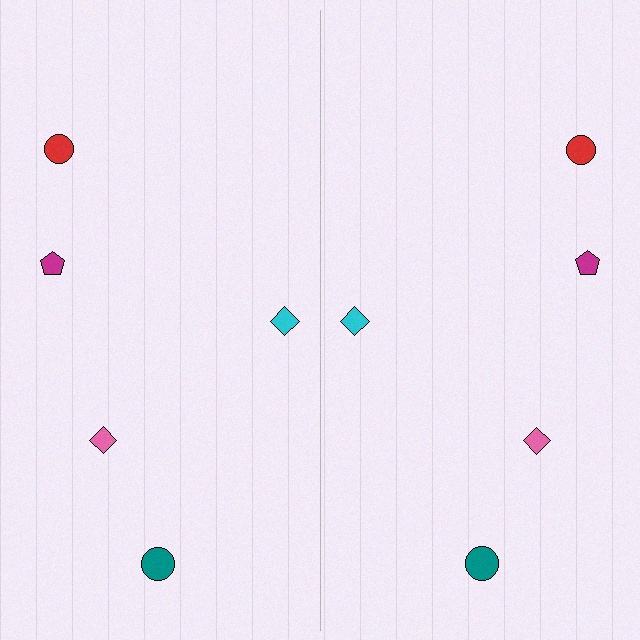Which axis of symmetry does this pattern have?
The pattern has a vertical axis of symmetry running through the center of the image.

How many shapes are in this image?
There are 10 shapes in this image.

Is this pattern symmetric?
Yes, this pattern has bilateral (reflection) symmetry.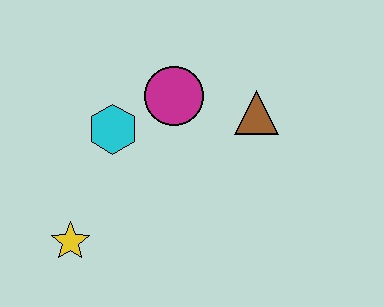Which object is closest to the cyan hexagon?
The magenta circle is closest to the cyan hexagon.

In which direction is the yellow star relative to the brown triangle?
The yellow star is to the left of the brown triangle.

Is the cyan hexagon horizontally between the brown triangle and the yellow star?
Yes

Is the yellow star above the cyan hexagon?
No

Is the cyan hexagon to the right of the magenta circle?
No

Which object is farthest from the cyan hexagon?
The brown triangle is farthest from the cyan hexagon.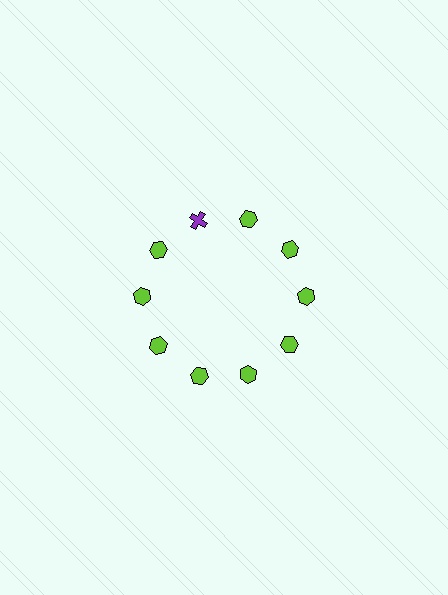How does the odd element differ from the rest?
It differs in both color (purple instead of lime) and shape (cross instead of hexagon).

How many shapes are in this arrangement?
There are 10 shapes arranged in a ring pattern.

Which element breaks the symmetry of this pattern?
The purple cross at roughly the 11 o'clock position breaks the symmetry. All other shapes are lime hexagons.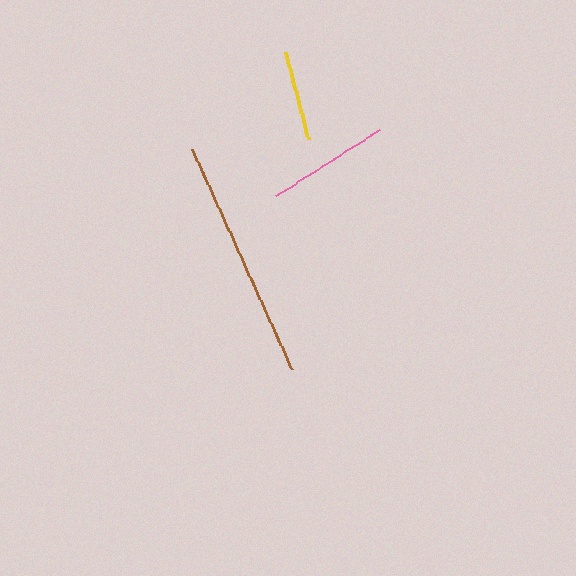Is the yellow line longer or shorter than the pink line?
The pink line is longer than the yellow line.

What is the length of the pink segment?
The pink segment is approximately 124 pixels long.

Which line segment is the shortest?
The yellow line is the shortest at approximately 90 pixels.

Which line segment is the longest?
The brown line is the longest at approximately 241 pixels.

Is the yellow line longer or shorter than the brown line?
The brown line is longer than the yellow line.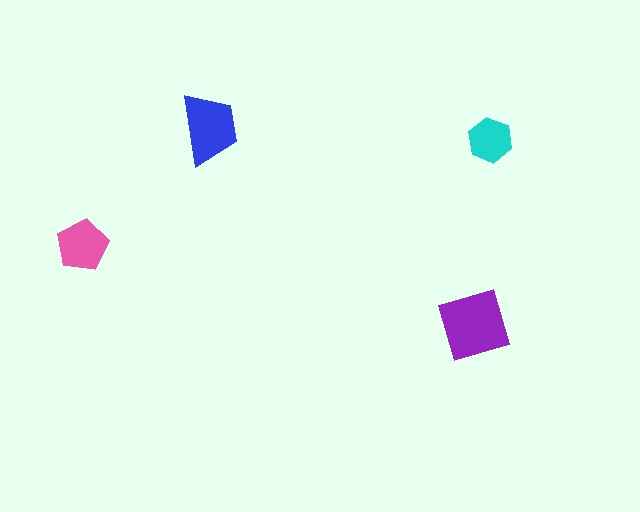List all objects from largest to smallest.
The purple square, the blue trapezoid, the pink pentagon, the cyan hexagon.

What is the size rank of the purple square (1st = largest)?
1st.